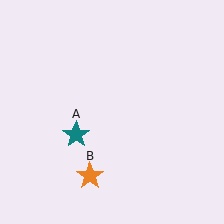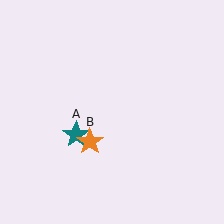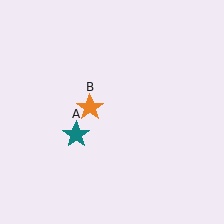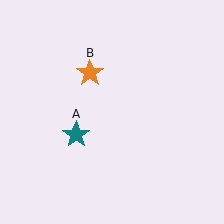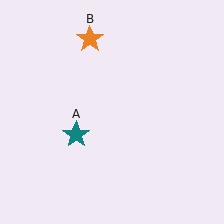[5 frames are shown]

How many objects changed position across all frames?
1 object changed position: orange star (object B).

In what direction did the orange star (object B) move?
The orange star (object B) moved up.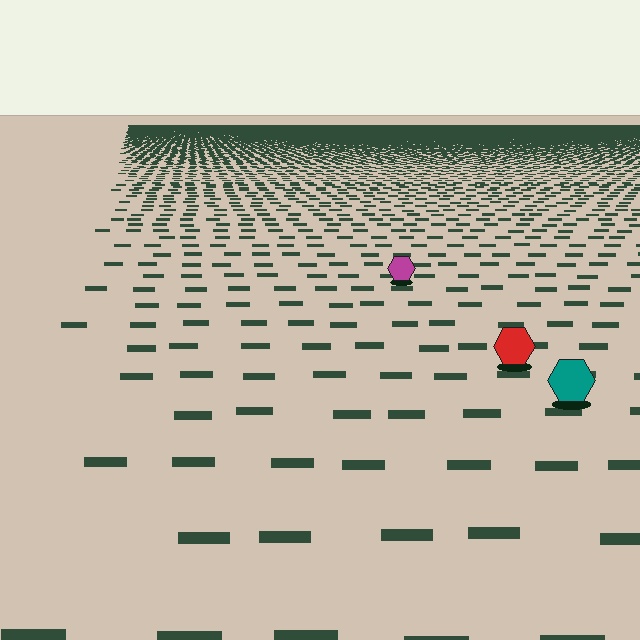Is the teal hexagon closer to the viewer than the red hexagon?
Yes. The teal hexagon is closer — you can tell from the texture gradient: the ground texture is coarser near it.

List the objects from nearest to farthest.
From nearest to farthest: the teal hexagon, the red hexagon, the magenta hexagon.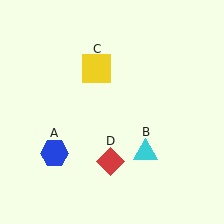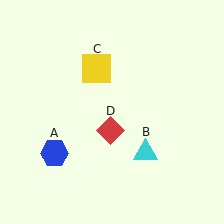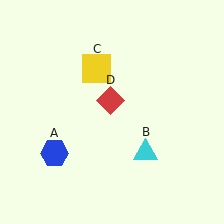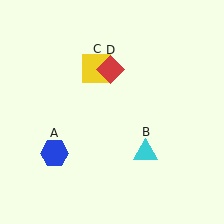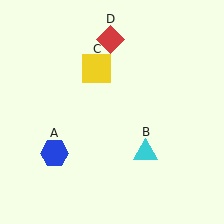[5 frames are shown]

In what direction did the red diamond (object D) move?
The red diamond (object D) moved up.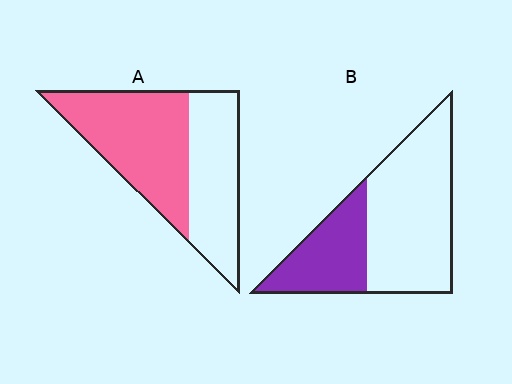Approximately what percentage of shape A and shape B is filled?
A is approximately 55% and B is approximately 35%.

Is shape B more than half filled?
No.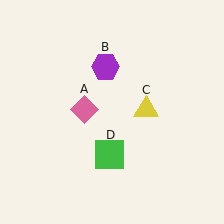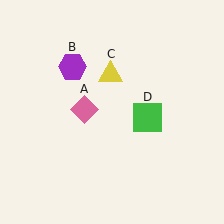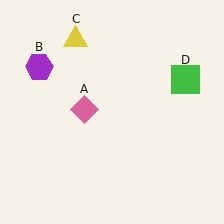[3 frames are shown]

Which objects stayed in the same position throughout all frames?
Pink diamond (object A) remained stationary.